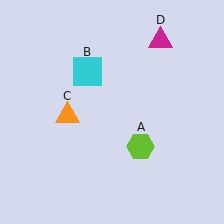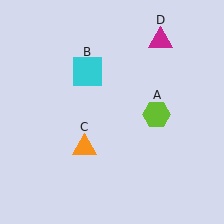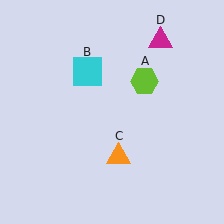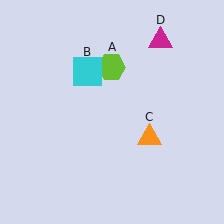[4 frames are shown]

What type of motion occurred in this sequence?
The lime hexagon (object A), orange triangle (object C) rotated counterclockwise around the center of the scene.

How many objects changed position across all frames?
2 objects changed position: lime hexagon (object A), orange triangle (object C).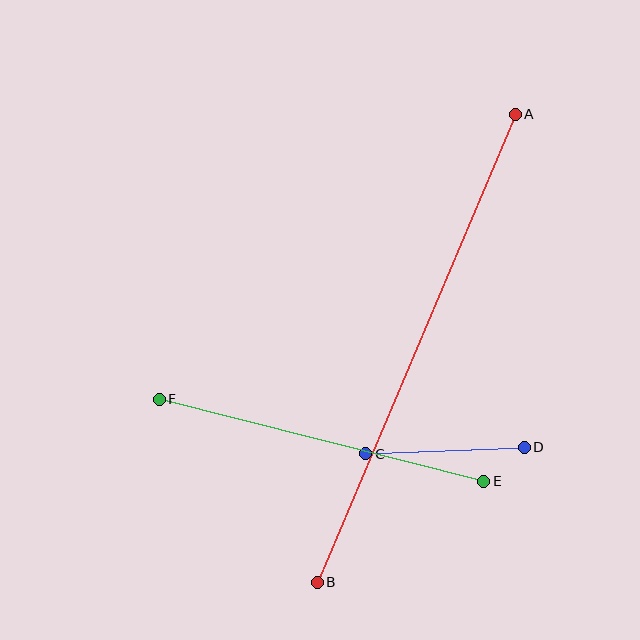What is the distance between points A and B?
The distance is approximately 508 pixels.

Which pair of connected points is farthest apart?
Points A and B are farthest apart.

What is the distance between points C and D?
The distance is approximately 159 pixels.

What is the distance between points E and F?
The distance is approximately 335 pixels.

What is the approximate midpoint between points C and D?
The midpoint is at approximately (445, 450) pixels.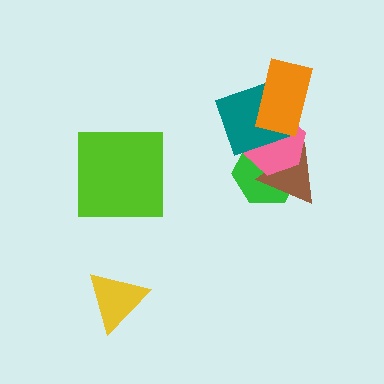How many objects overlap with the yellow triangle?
0 objects overlap with the yellow triangle.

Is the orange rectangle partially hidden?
No, no other shape covers it.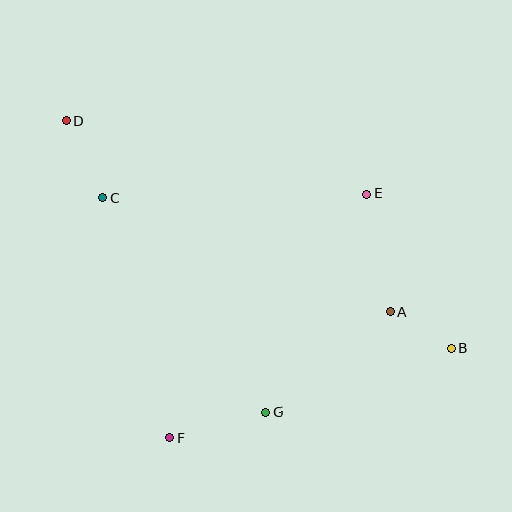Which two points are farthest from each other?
Points B and D are farthest from each other.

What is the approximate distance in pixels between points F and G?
The distance between F and G is approximately 100 pixels.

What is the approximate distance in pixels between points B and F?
The distance between B and F is approximately 296 pixels.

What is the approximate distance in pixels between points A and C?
The distance between A and C is approximately 310 pixels.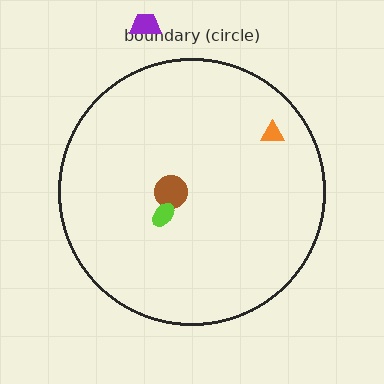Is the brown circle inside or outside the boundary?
Inside.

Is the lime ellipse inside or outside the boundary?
Inside.